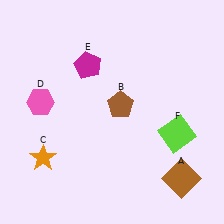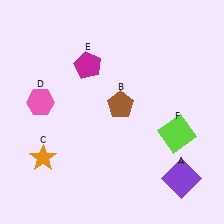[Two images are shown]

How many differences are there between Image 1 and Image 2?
There is 1 difference between the two images.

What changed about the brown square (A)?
In Image 1, A is brown. In Image 2, it changed to purple.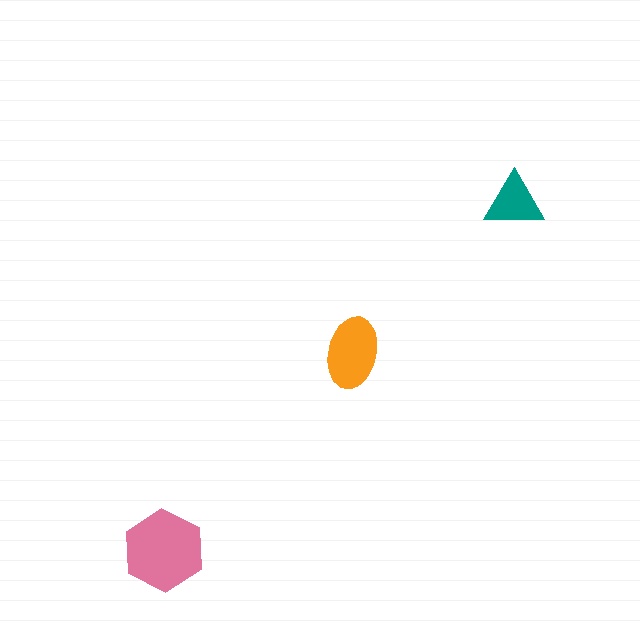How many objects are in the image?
There are 3 objects in the image.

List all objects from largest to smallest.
The pink hexagon, the orange ellipse, the teal triangle.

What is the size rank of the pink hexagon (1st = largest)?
1st.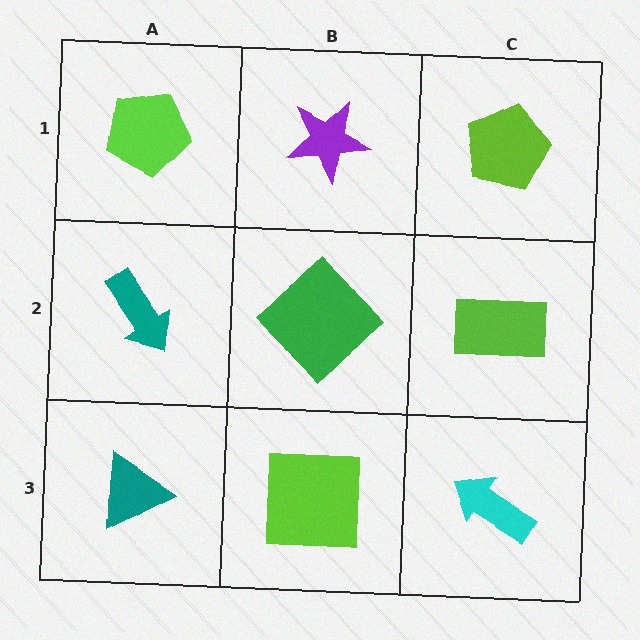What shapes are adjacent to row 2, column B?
A purple star (row 1, column B), a lime square (row 3, column B), a teal arrow (row 2, column A), a lime rectangle (row 2, column C).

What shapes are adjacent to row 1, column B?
A green diamond (row 2, column B), a lime pentagon (row 1, column A), a lime pentagon (row 1, column C).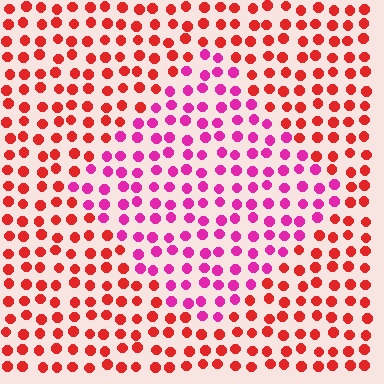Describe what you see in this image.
The image is filled with small red elements in a uniform arrangement. A diamond-shaped region is visible where the elements are tinted to a slightly different hue, forming a subtle color boundary.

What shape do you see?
I see a diamond.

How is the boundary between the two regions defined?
The boundary is defined purely by a slight shift in hue (about 42 degrees). Spacing, size, and orientation are identical on both sides.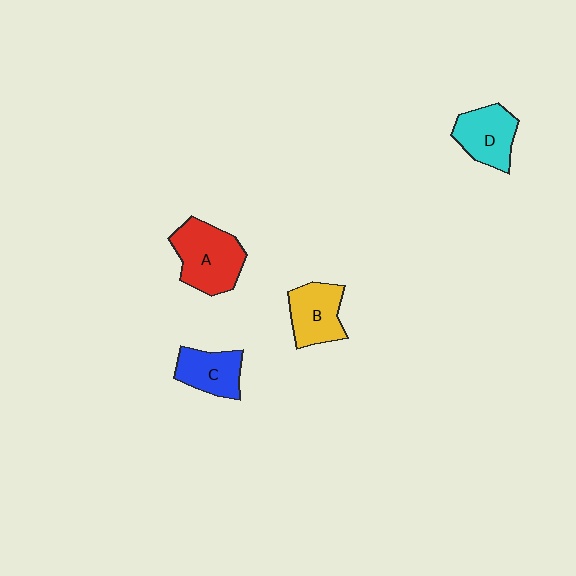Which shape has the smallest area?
Shape C (blue).